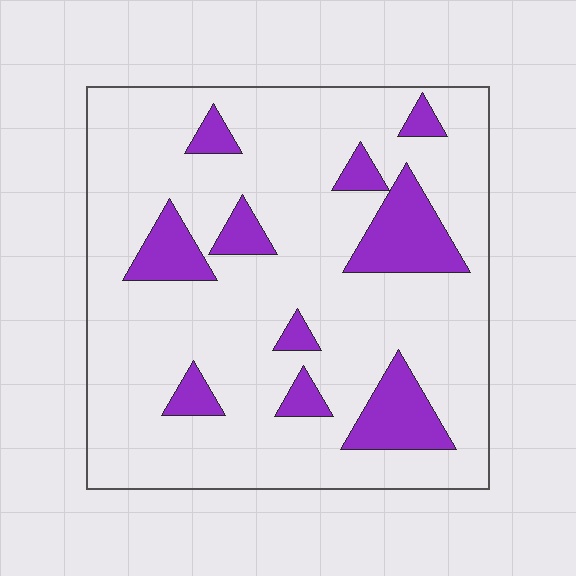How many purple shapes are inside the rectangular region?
10.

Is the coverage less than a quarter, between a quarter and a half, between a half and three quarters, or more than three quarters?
Less than a quarter.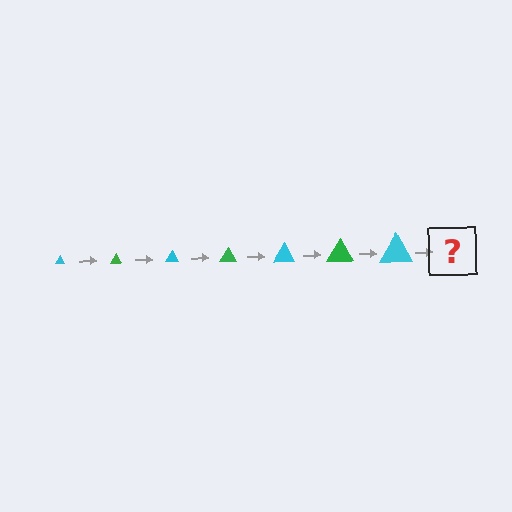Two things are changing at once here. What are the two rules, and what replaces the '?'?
The two rules are that the triangle grows larger each step and the color cycles through cyan and green. The '?' should be a green triangle, larger than the previous one.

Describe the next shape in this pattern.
It should be a green triangle, larger than the previous one.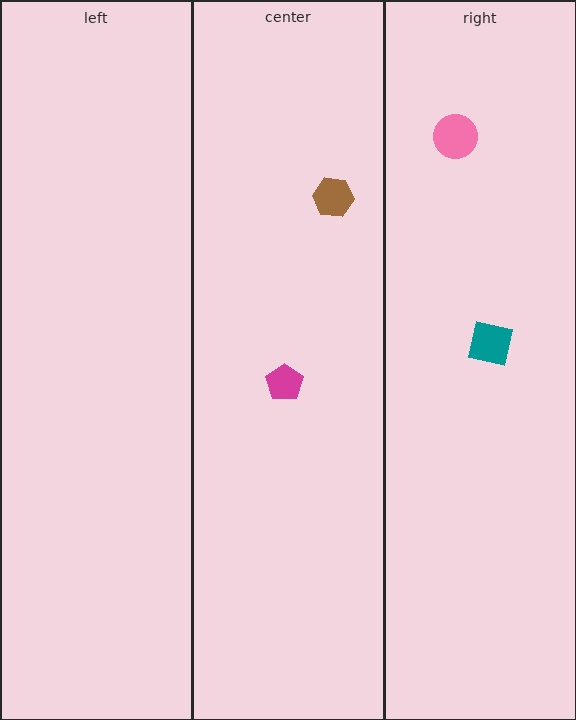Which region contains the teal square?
The right region.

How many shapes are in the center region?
2.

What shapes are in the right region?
The teal square, the pink circle.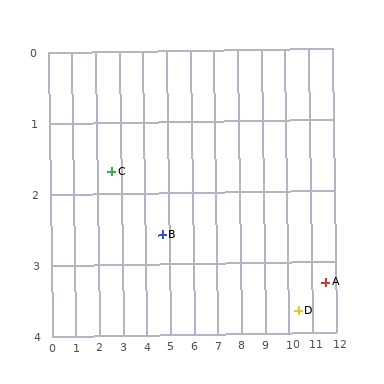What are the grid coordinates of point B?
Point B is at approximately (4.7, 2.6).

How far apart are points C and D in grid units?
Points C and D are about 8.1 grid units apart.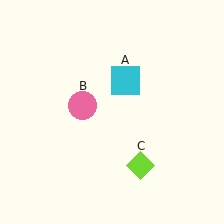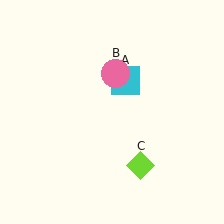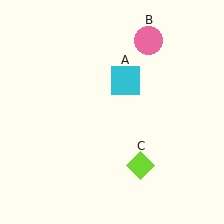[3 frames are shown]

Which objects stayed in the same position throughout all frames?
Cyan square (object A) and lime diamond (object C) remained stationary.